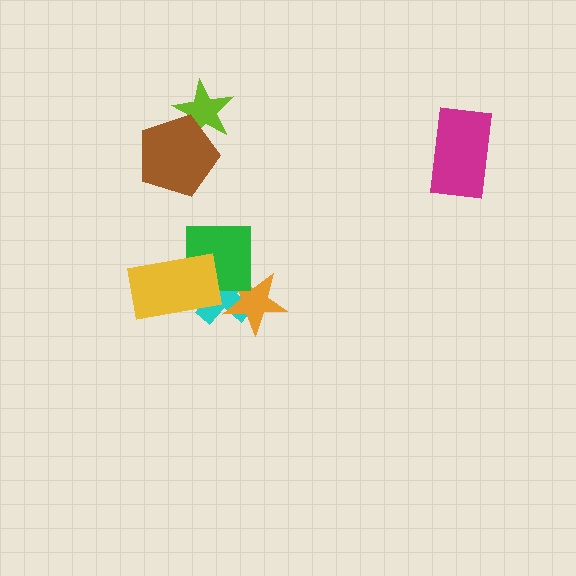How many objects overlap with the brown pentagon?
1 object overlaps with the brown pentagon.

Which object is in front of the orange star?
The green square is in front of the orange star.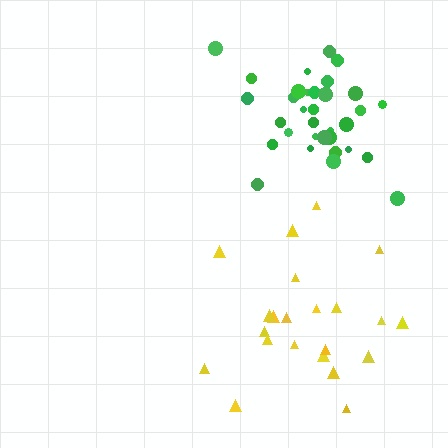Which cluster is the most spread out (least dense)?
Yellow.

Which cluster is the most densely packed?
Green.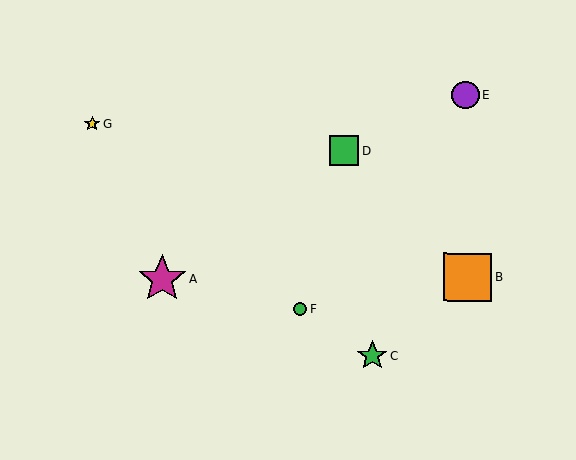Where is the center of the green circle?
The center of the green circle is at (300, 309).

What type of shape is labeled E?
Shape E is a purple circle.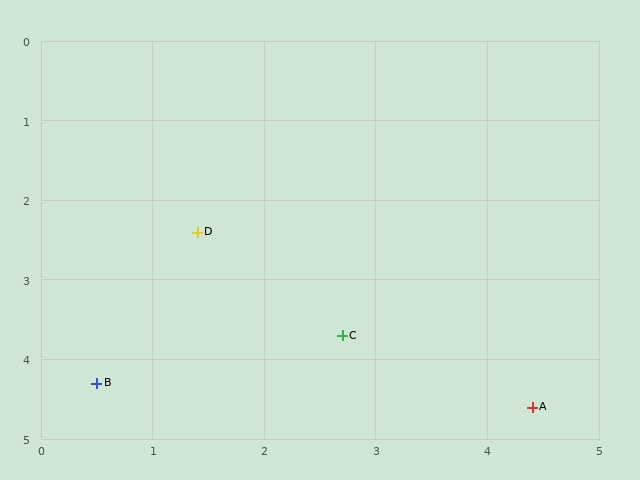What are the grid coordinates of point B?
Point B is at approximately (0.5, 4.3).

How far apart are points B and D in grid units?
Points B and D are about 2.1 grid units apart.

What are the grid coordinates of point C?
Point C is at approximately (2.7, 3.7).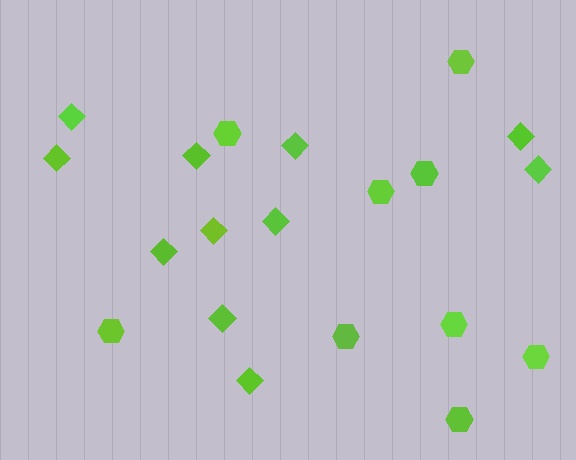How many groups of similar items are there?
There are 2 groups: one group of diamonds (11) and one group of hexagons (9).